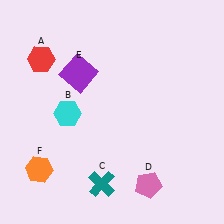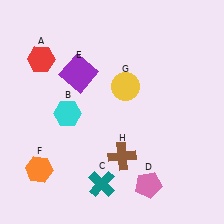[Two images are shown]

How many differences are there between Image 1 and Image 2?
There are 2 differences between the two images.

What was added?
A yellow circle (G), a brown cross (H) were added in Image 2.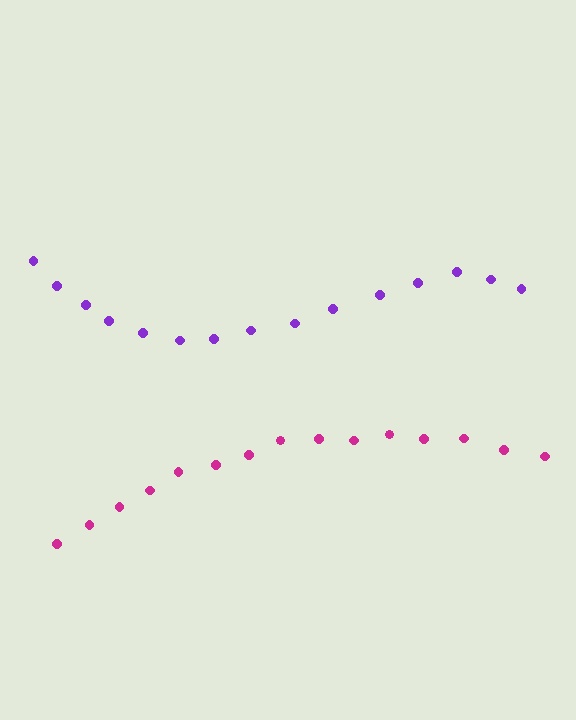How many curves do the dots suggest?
There are 2 distinct paths.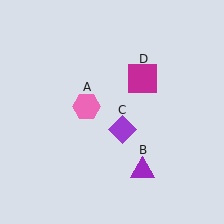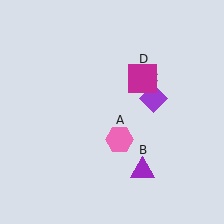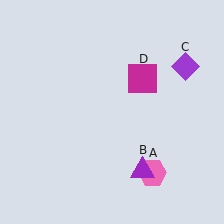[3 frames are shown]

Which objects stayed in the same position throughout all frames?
Purple triangle (object B) and magenta square (object D) remained stationary.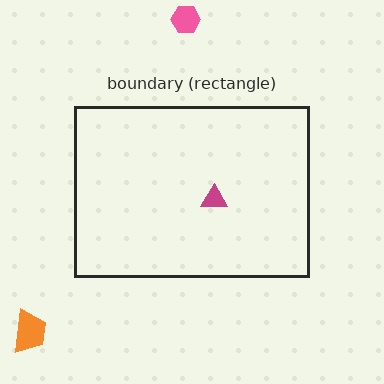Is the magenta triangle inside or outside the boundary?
Inside.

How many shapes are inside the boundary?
1 inside, 2 outside.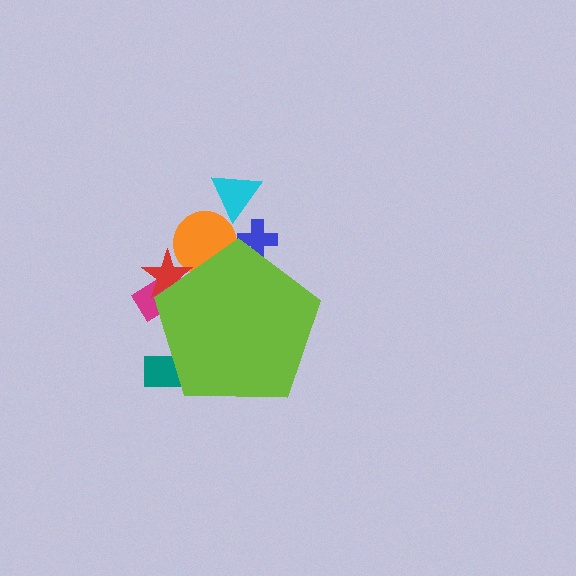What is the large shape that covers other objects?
A lime pentagon.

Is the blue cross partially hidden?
Yes, the blue cross is partially hidden behind the lime pentagon.